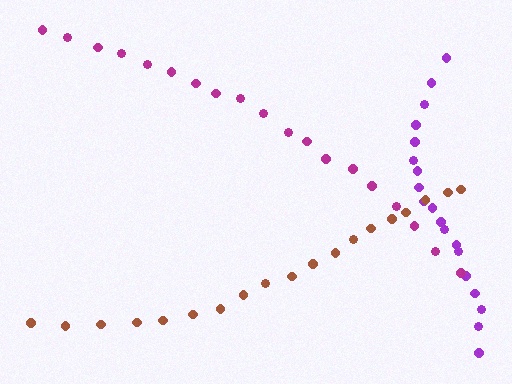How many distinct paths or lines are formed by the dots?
There are 3 distinct paths.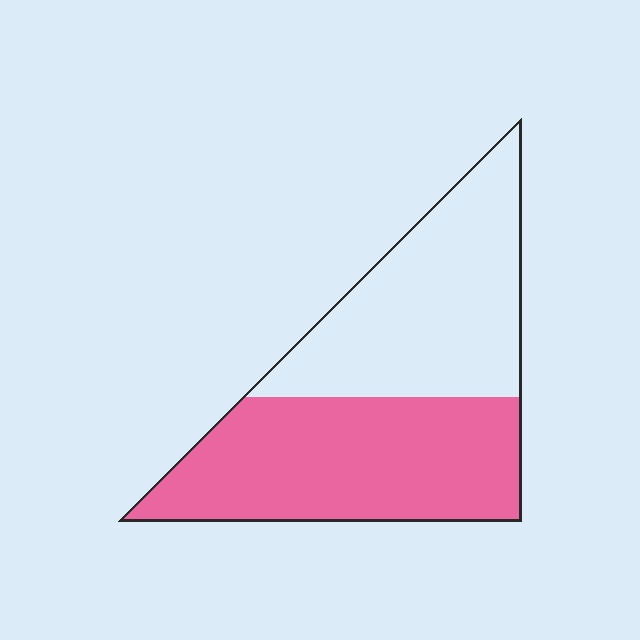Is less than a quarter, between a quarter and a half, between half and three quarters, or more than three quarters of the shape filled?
Between half and three quarters.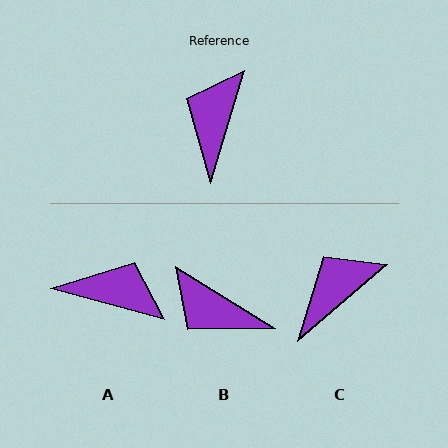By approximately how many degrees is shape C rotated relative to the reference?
Approximately 33 degrees clockwise.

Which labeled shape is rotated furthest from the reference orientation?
A, about 89 degrees away.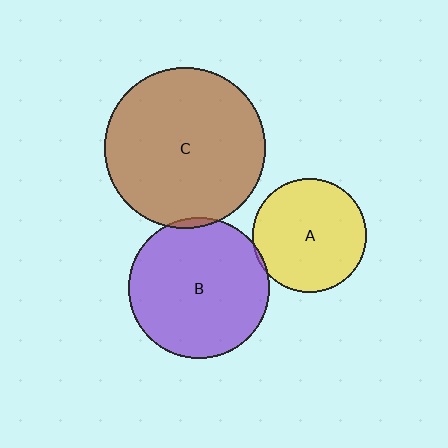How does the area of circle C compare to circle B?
Approximately 1.3 times.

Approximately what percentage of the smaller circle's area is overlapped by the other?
Approximately 5%.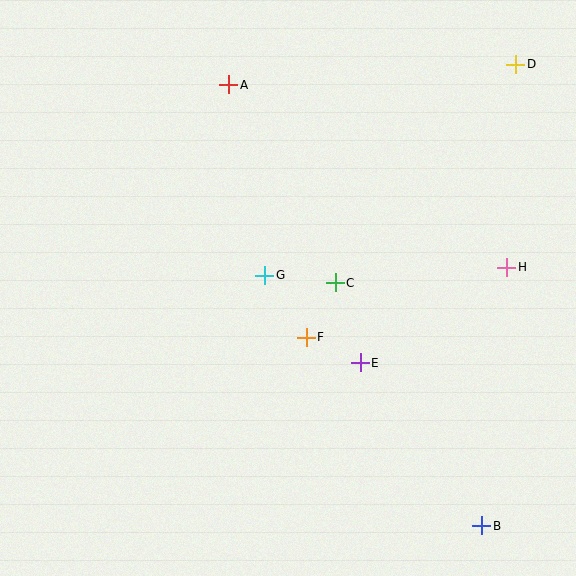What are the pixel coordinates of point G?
Point G is at (265, 275).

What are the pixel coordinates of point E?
Point E is at (360, 363).